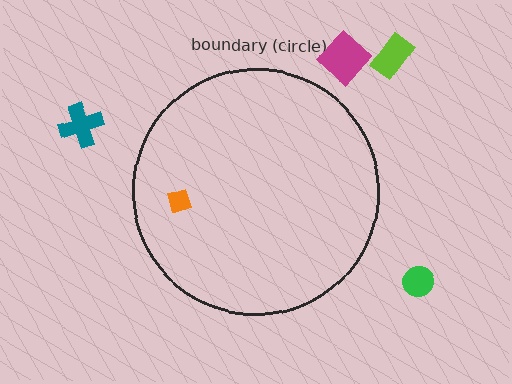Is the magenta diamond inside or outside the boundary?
Outside.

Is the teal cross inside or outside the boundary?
Outside.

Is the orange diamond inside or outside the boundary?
Inside.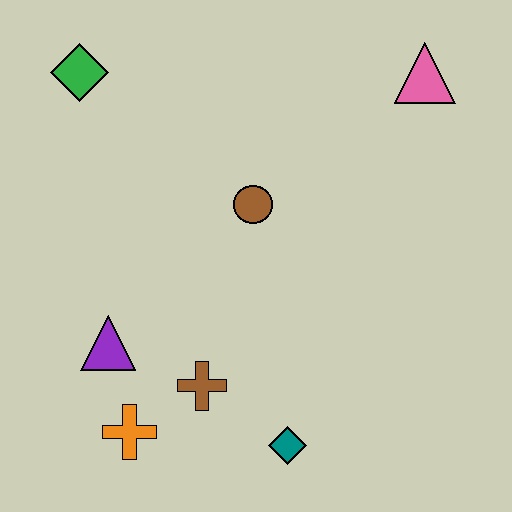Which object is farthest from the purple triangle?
The pink triangle is farthest from the purple triangle.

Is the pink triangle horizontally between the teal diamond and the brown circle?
No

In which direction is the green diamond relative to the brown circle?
The green diamond is to the left of the brown circle.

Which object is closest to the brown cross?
The orange cross is closest to the brown cross.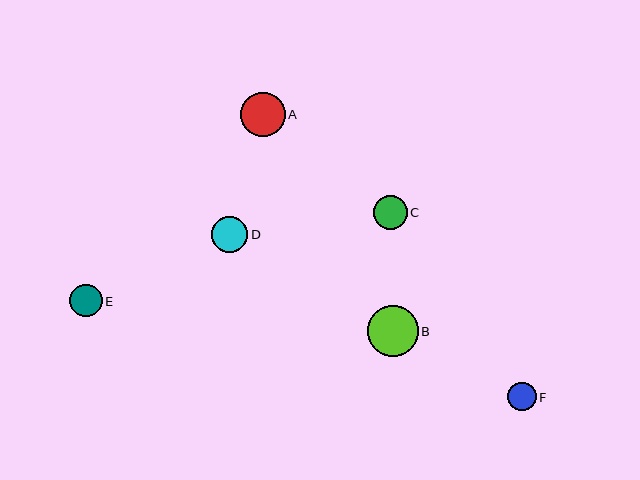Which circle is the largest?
Circle B is the largest with a size of approximately 51 pixels.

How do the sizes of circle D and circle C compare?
Circle D and circle C are approximately the same size.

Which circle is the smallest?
Circle F is the smallest with a size of approximately 29 pixels.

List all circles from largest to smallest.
From largest to smallest: B, A, D, C, E, F.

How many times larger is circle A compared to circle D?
Circle A is approximately 1.2 times the size of circle D.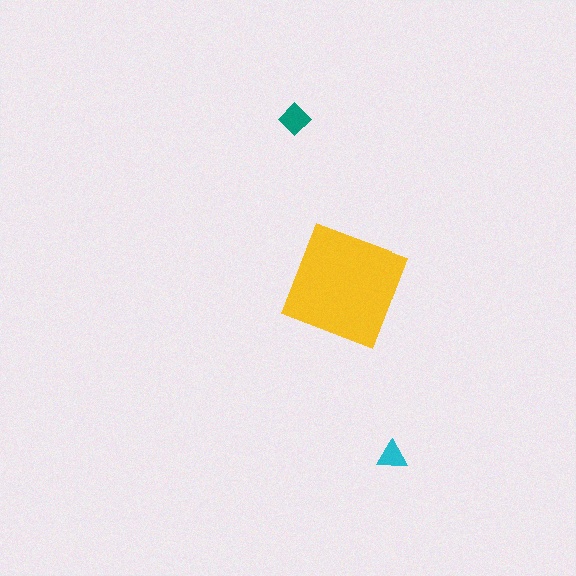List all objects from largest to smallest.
The yellow square, the teal diamond, the cyan triangle.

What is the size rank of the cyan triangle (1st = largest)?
3rd.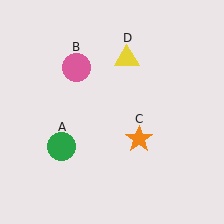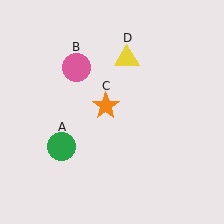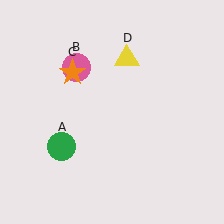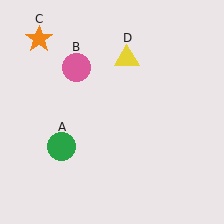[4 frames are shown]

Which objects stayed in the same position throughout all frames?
Green circle (object A) and pink circle (object B) and yellow triangle (object D) remained stationary.